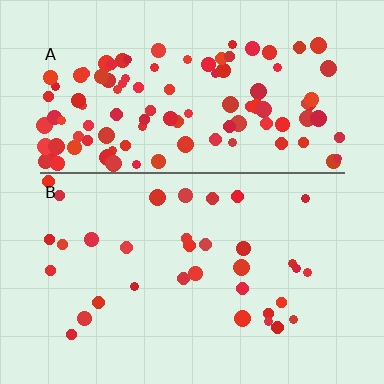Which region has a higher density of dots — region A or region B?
A (the top).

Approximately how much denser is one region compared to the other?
Approximately 3.2× — region A over region B.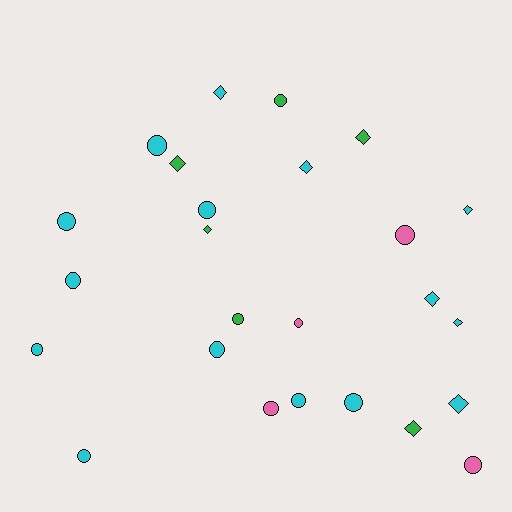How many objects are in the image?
There are 25 objects.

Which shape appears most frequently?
Circle, with 15 objects.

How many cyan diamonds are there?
There are 6 cyan diamonds.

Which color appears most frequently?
Cyan, with 15 objects.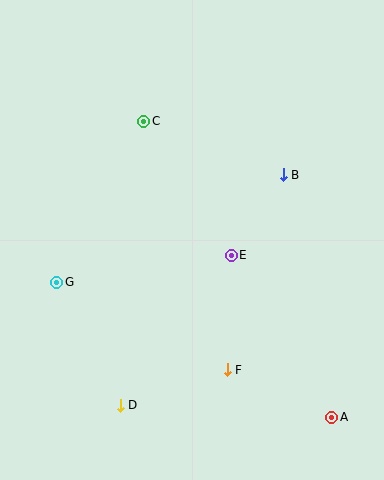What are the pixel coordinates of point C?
Point C is at (144, 121).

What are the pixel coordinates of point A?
Point A is at (332, 417).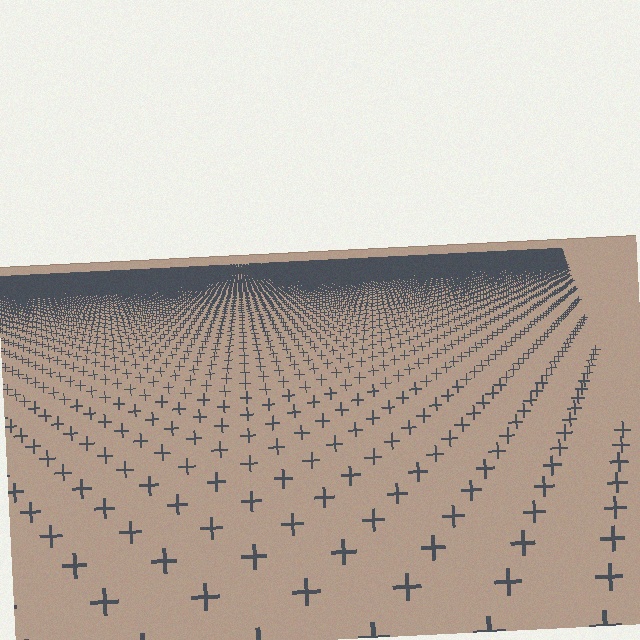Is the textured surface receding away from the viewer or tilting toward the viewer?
The surface is receding away from the viewer. Texture elements get smaller and denser toward the top.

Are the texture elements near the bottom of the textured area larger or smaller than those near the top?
Larger. Near the bottom, elements are closer to the viewer and appear at a bigger on-screen size.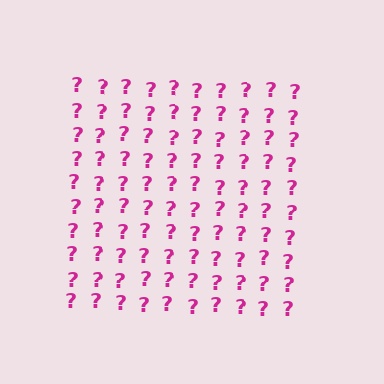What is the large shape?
The large shape is a square.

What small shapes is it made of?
It is made of small question marks.